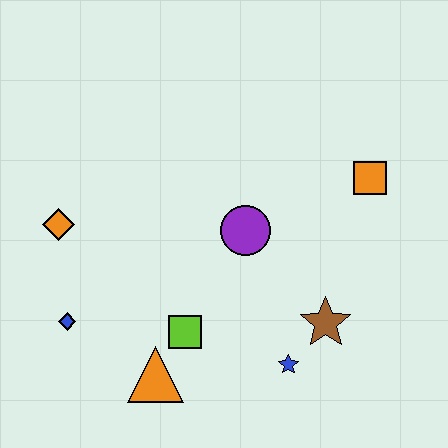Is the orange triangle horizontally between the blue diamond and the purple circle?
Yes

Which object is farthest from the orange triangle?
The orange square is farthest from the orange triangle.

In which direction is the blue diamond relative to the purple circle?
The blue diamond is to the left of the purple circle.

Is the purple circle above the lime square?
Yes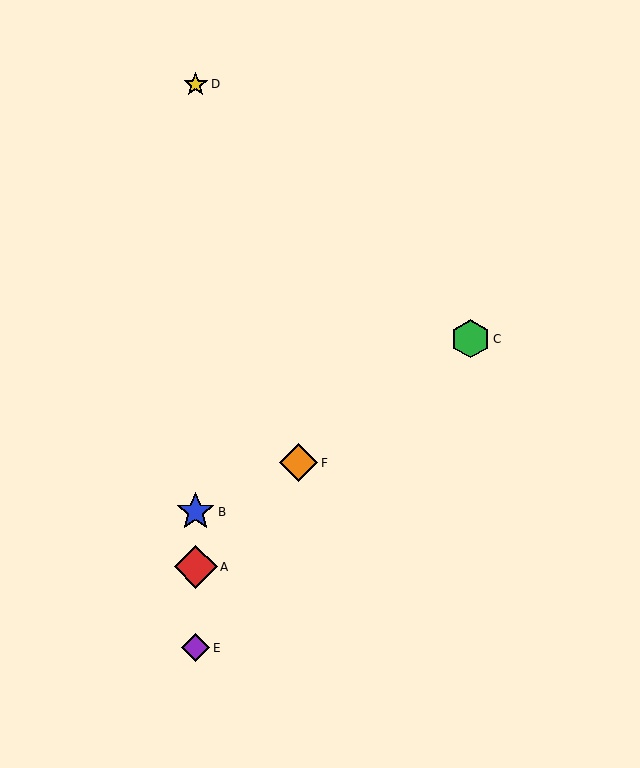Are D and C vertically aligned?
No, D is at x≈196 and C is at x≈470.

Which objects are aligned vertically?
Objects A, B, D, E are aligned vertically.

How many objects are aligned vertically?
4 objects (A, B, D, E) are aligned vertically.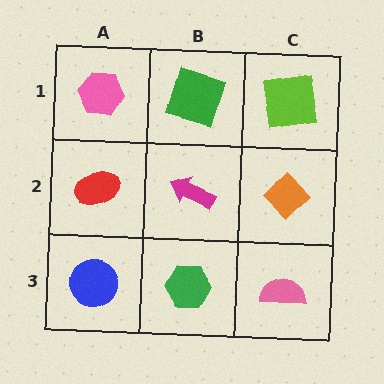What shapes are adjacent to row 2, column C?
A lime square (row 1, column C), a pink semicircle (row 3, column C), a magenta arrow (row 2, column B).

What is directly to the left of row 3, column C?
A green hexagon.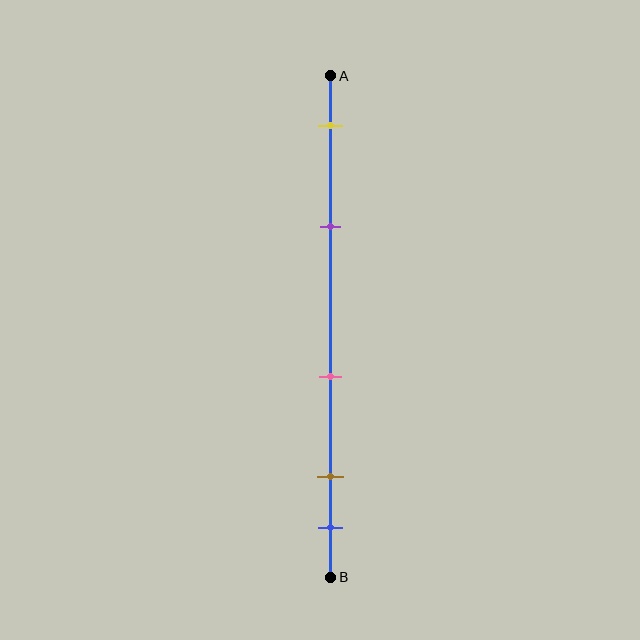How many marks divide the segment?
There are 5 marks dividing the segment.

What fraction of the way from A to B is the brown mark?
The brown mark is approximately 80% (0.8) of the way from A to B.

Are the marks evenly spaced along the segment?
No, the marks are not evenly spaced.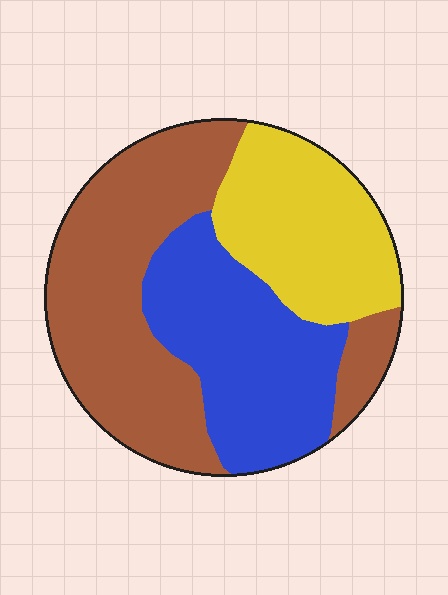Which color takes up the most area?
Brown, at roughly 45%.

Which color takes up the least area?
Yellow, at roughly 25%.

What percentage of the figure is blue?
Blue covers around 30% of the figure.